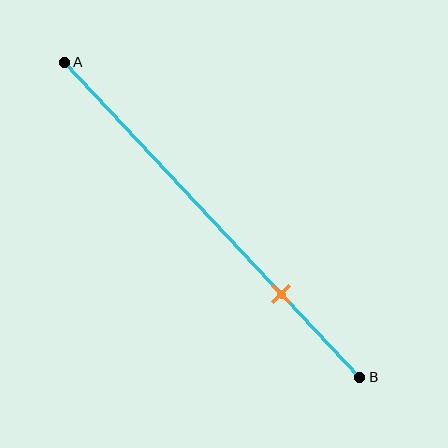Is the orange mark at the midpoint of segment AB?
No, the mark is at about 75% from A, not at the 50% midpoint.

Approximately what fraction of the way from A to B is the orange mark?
The orange mark is approximately 75% of the way from A to B.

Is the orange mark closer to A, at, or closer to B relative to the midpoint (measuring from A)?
The orange mark is closer to point B than the midpoint of segment AB.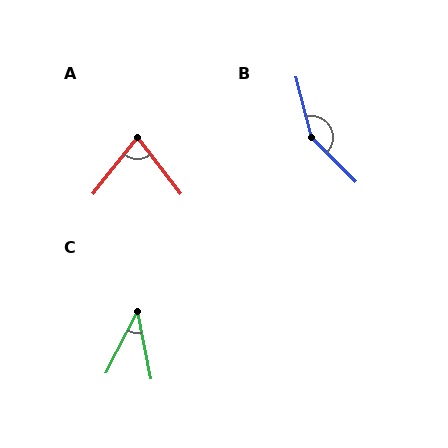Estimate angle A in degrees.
Approximately 76 degrees.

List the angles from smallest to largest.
C (38°), A (76°), B (149°).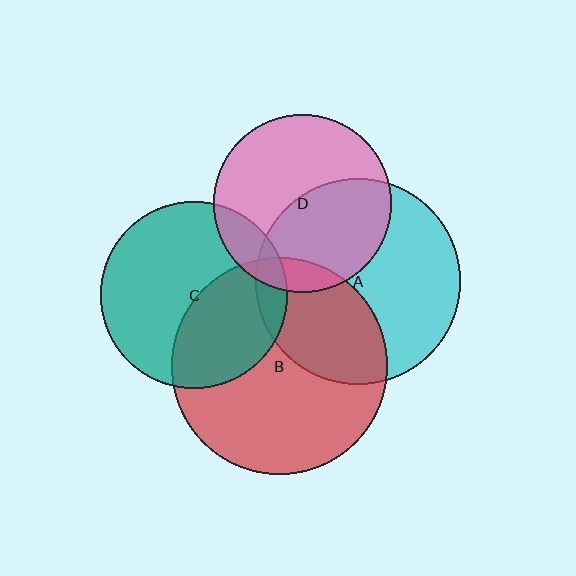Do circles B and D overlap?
Yes.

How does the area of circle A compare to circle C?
Approximately 1.2 times.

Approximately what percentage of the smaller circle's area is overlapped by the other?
Approximately 10%.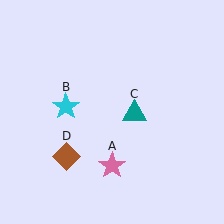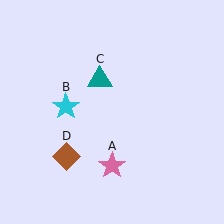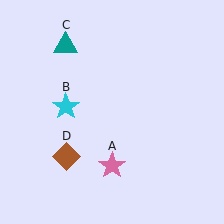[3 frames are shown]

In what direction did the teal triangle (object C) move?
The teal triangle (object C) moved up and to the left.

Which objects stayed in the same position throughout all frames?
Pink star (object A) and cyan star (object B) and brown diamond (object D) remained stationary.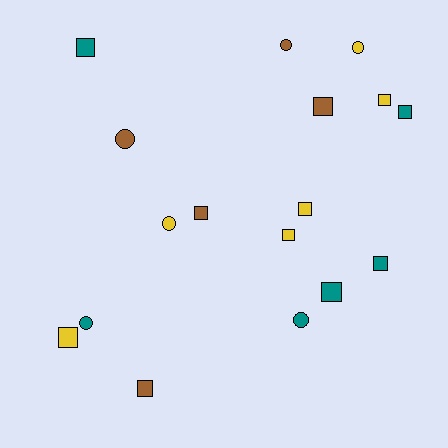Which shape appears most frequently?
Square, with 11 objects.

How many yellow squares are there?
There are 4 yellow squares.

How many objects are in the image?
There are 17 objects.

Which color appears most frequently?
Yellow, with 6 objects.